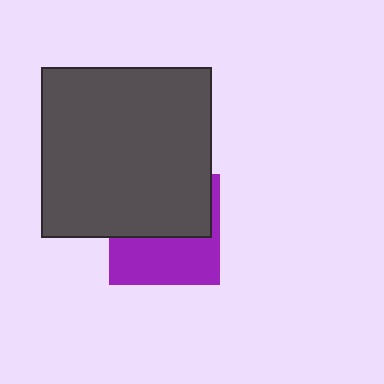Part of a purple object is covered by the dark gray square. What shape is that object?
It is a square.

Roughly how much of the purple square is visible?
About half of it is visible (roughly 47%).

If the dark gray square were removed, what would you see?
You would see the complete purple square.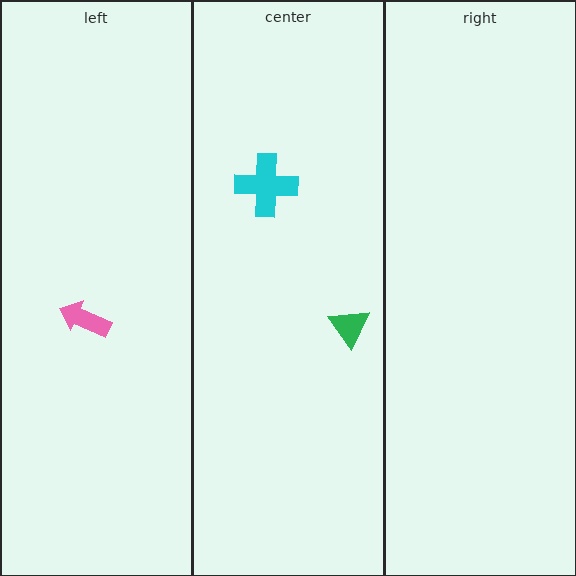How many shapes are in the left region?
1.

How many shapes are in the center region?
2.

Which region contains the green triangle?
The center region.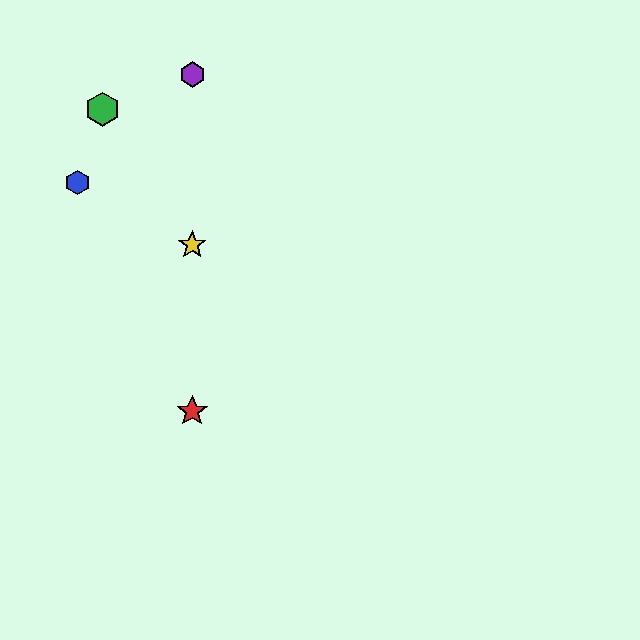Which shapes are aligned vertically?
The red star, the yellow star, the purple hexagon are aligned vertically.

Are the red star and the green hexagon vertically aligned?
No, the red star is at x≈192 and the green hexagon is at x≈103.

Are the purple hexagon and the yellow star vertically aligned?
Yes, both are at x≈192.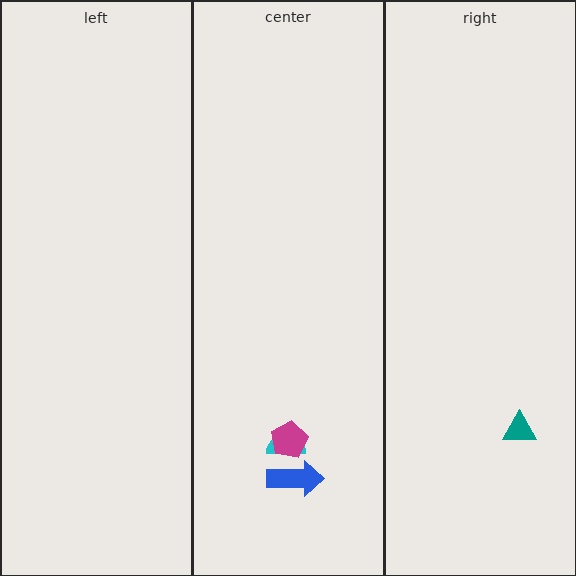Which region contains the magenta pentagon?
The center region.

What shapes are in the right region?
The teal triangle.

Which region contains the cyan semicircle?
The center region.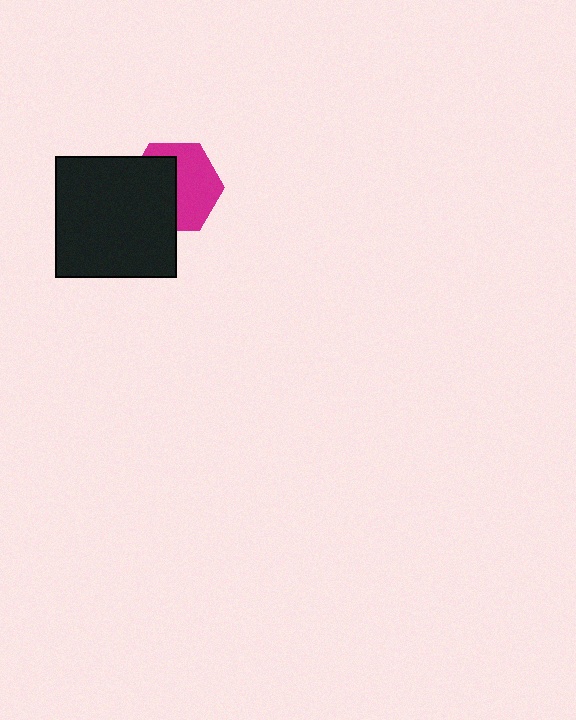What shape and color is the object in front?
The object in front is a black square.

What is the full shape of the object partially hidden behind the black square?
The partially hidden object is a magenta hexagon.